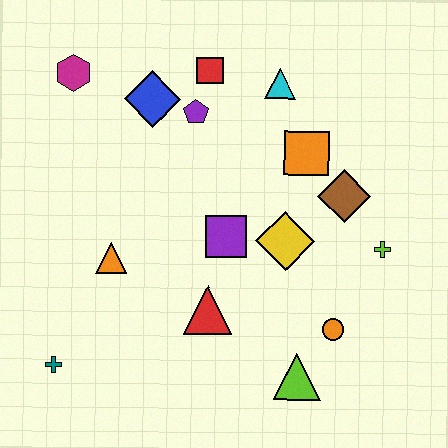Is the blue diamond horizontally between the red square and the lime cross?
No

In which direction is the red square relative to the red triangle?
The red square is above the red triangle.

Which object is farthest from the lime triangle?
The magenta hexagon is farthest from the lime triangle.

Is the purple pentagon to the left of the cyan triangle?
Yes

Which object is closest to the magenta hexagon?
The blue diamond is closest to the magenta hexagon.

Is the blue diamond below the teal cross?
No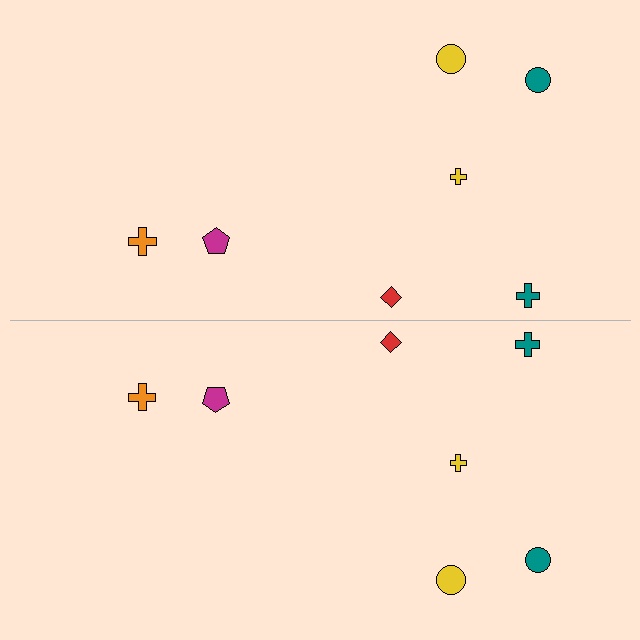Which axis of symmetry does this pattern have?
The pattern has a horizontal axis of symmetry running through the center of the image.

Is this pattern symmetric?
Yes, this pattern has bilateral (reflection) symmetry.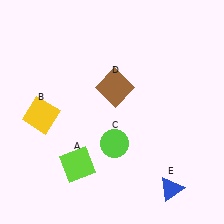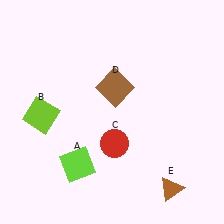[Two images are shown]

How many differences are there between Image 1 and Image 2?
There are 3 differences between the two images.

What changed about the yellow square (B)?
In Image 1, B is yellow. In Image 2, it changed to lime.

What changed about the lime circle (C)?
In Image 1, C is lime. In Image 2, it changed to red.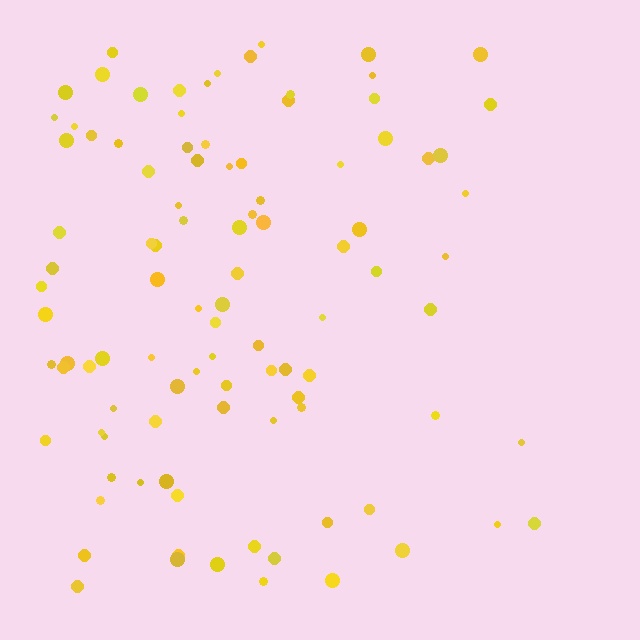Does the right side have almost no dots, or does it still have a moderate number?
Still a moderate number, just noticeably fewer than the left.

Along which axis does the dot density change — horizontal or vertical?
Horizontal.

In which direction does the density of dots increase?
From right to left, with the left side densest.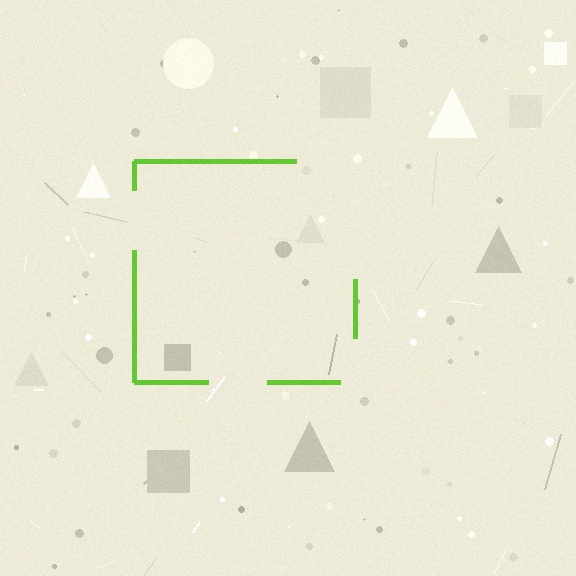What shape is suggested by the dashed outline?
The dashed outline suggests a square.